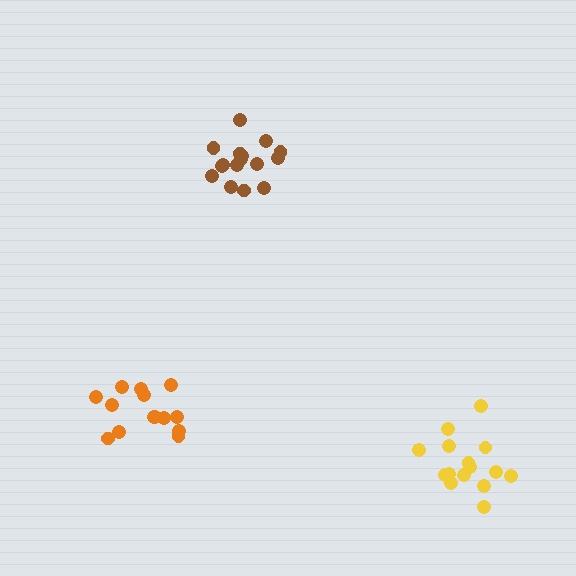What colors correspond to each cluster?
The clusters are colored: brown, yellow, orange.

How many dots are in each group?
Group 1: 16 dots, Group 2: 15 dots, Group 3: 14 dots (45 total).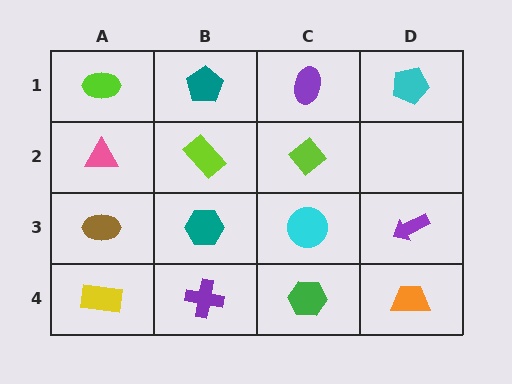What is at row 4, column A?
A yellow rectangle.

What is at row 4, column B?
A purple cross.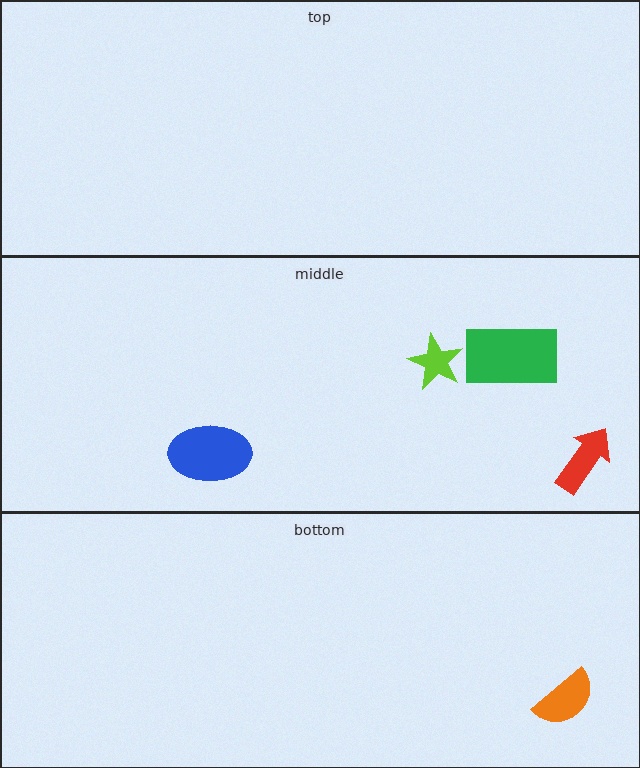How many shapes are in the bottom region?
1.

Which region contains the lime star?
The middle region.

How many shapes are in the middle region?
4.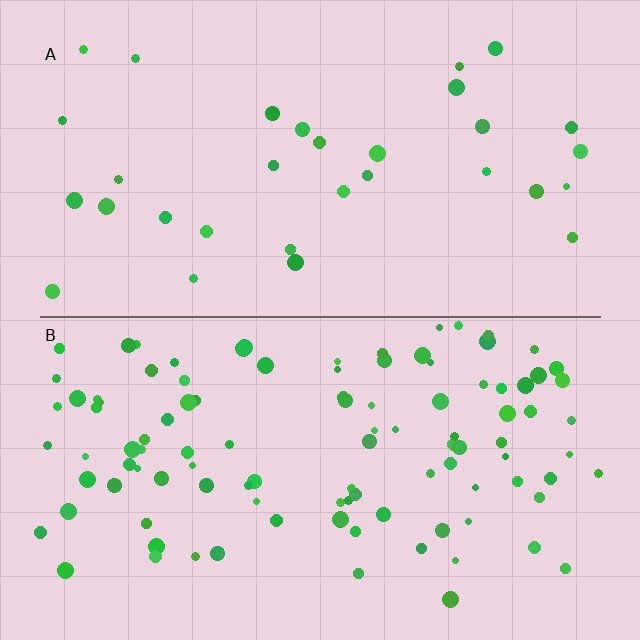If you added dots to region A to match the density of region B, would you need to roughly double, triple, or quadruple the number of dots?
Approximately triple.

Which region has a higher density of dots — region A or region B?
B (the bottom).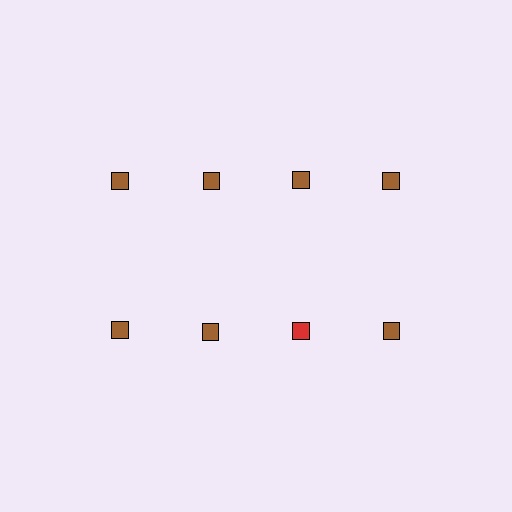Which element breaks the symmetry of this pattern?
The red square in the second row, center column breaks the symmetry. All other shapes are brown squares.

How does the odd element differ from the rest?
It has a different color: red instead of brown.